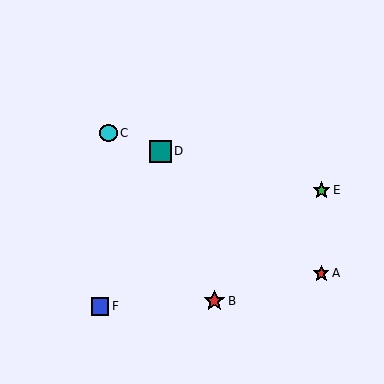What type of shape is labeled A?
Shape A is a red star.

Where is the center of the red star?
The center of the red star is at (321, 273).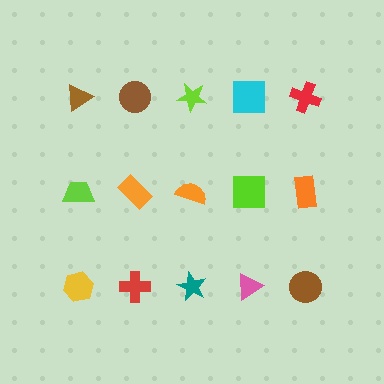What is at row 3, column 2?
A red cross.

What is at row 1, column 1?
A brown triangle.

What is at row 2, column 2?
An orange rectangle.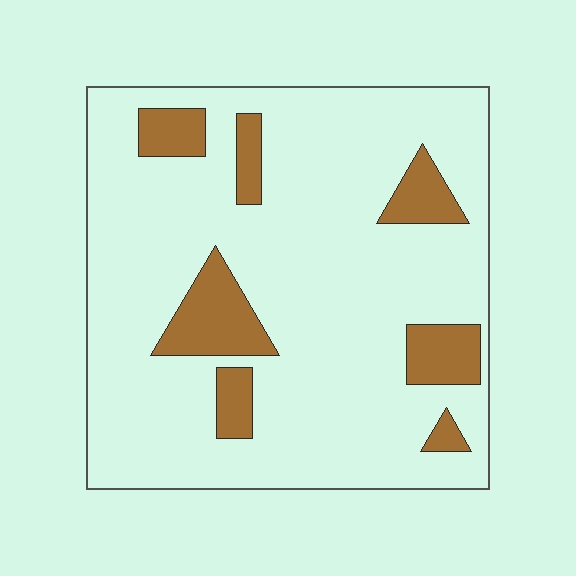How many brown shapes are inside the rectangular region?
7.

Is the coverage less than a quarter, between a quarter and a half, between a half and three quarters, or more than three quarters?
Less than a quarter.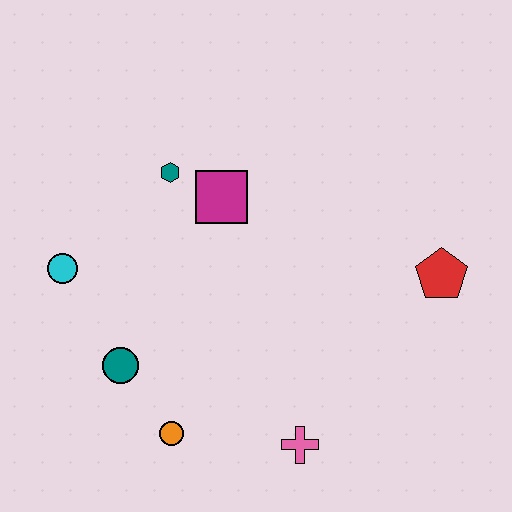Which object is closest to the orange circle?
The teal circle is closest to the orange circle.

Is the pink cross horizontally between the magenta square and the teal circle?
No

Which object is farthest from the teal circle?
The red pentagon is farthest from the teal circle.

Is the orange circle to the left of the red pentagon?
Yes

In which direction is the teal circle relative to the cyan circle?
The teal circle is below the cyan circle.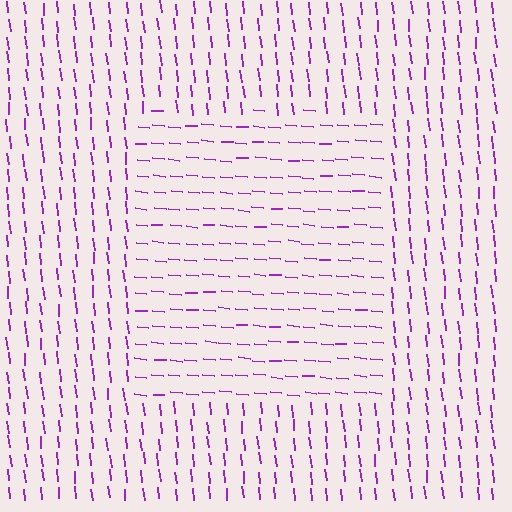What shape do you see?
I see a rectangle.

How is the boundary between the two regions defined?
The boundary is defined purely by a change in line orientation (approximately 79 degrees difference). All lines are the same color and thickness.